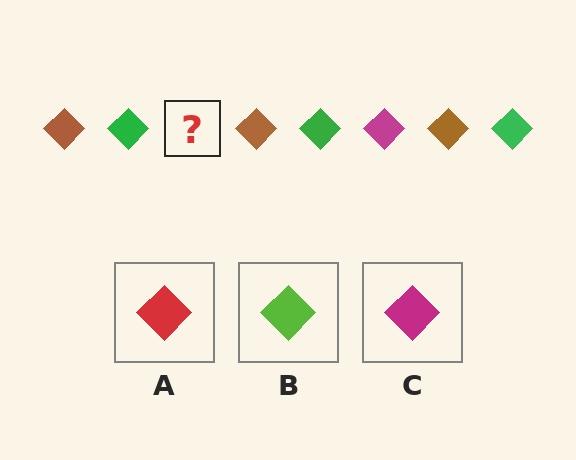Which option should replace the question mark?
Option C.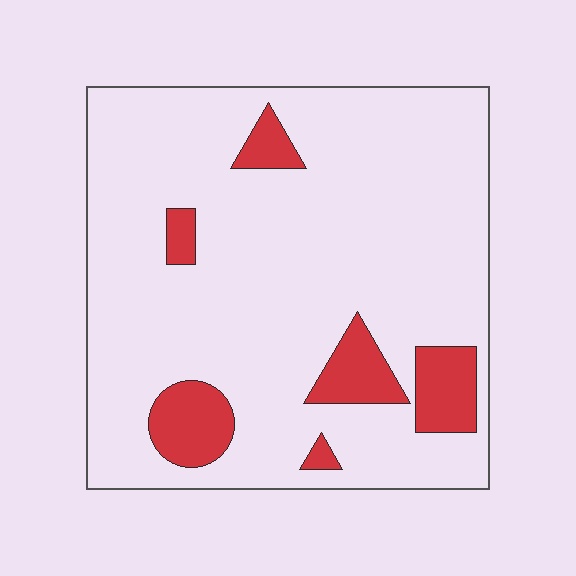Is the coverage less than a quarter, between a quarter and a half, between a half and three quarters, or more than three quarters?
Less than a quarter.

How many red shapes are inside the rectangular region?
6.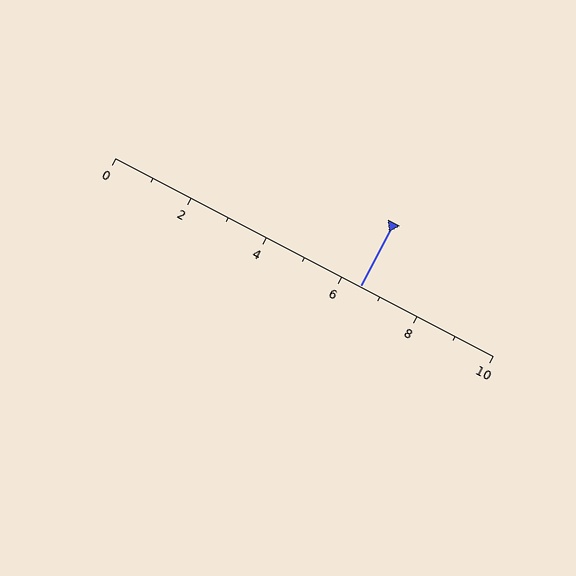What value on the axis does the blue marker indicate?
The marker indicates approximately 6.5.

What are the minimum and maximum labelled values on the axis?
The axis runs from 0 to 10.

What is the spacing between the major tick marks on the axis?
The major ticks are spaced 2 apart.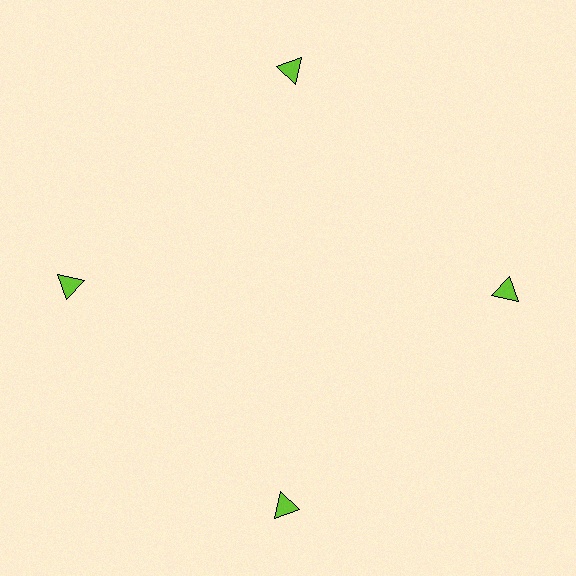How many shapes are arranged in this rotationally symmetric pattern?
There are 4 shapes, arranged in 4 groups of 1.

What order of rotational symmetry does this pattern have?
This pattern has 4-fold rotational symmetry.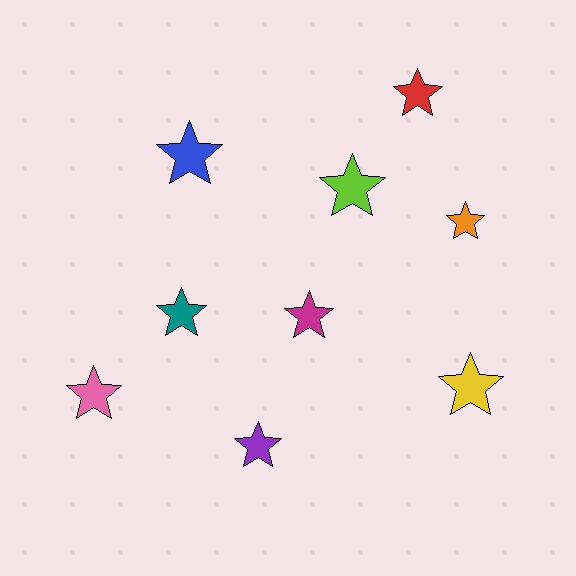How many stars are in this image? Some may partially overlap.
There are 9 stars.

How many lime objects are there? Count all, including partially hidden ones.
There is 1 lime object.